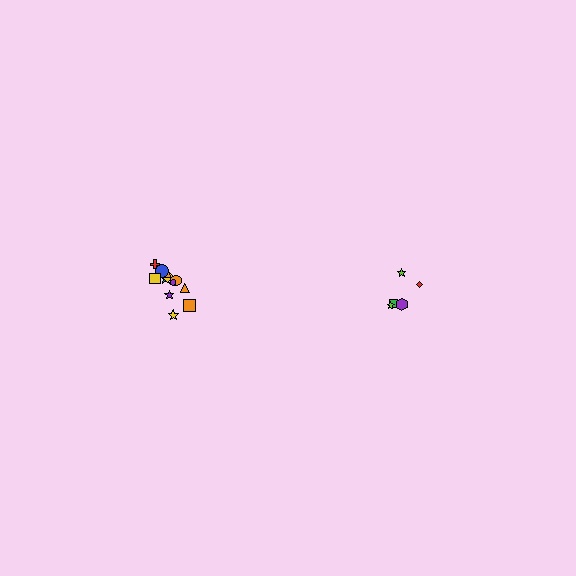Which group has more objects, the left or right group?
The left group.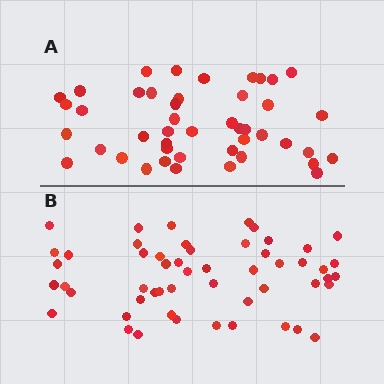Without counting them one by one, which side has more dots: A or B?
Region B (the bottom region) has more dots.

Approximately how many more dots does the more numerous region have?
Region B has roughly 8 or so more dots than region A.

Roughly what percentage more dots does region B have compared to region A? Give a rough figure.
About 20% more.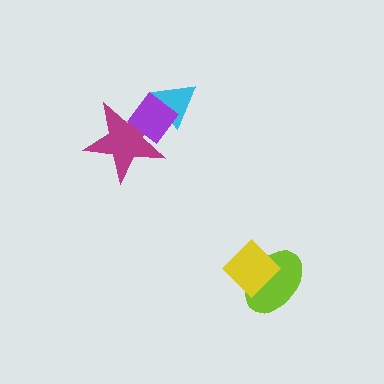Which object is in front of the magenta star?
The purple diamond is in front of the magenta star.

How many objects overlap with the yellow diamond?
1 object overlaps with the yellow diamond.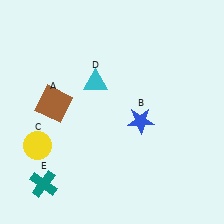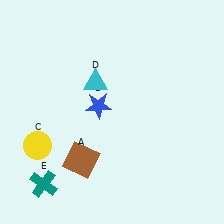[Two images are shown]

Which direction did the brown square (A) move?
The brown square (A) moved down.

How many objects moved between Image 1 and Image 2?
2 objects moved between the two images.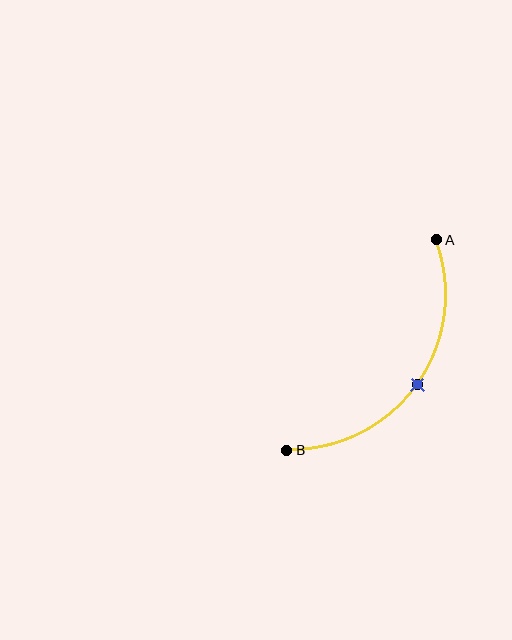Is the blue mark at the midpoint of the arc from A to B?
Yes. The blue mark lies on the arc at equal arc-length from both A and B — it is the arc midpoint.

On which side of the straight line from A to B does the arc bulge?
The arc bulges below and to the right of the straight line connecting A and B.